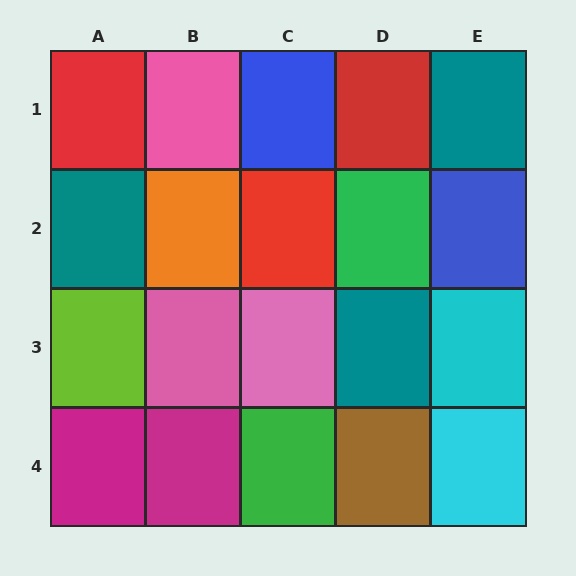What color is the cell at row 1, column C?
Blue.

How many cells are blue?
2 cells are blue.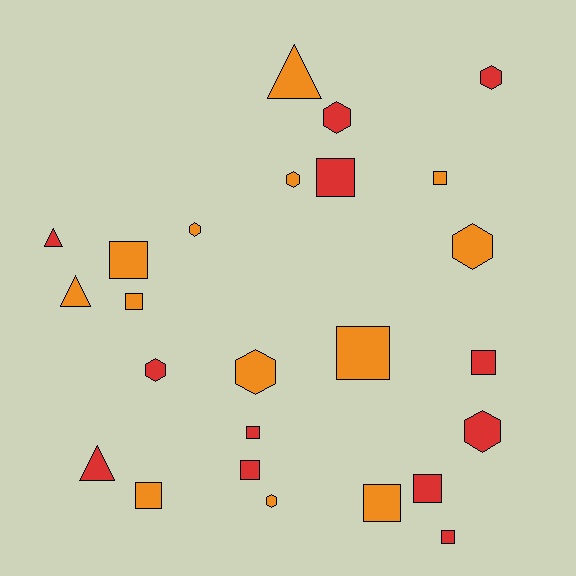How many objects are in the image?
There are 25 objects.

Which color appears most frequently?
Orange, with 13 objects.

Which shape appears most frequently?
Square, with 12 objects.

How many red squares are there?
There are 6 red squares.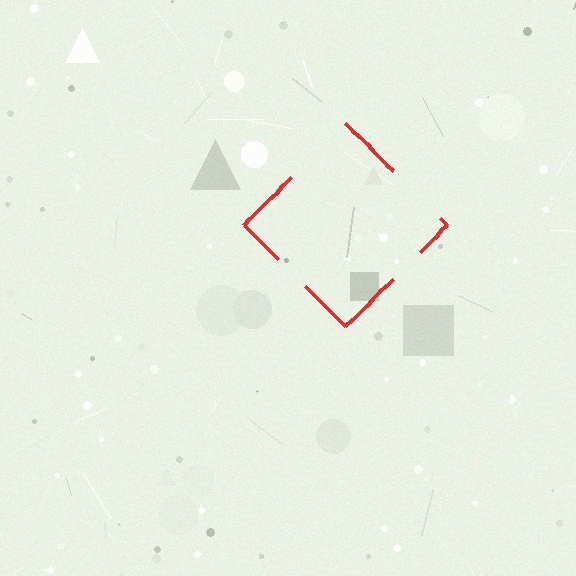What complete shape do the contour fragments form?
The contour fragments form a diamond.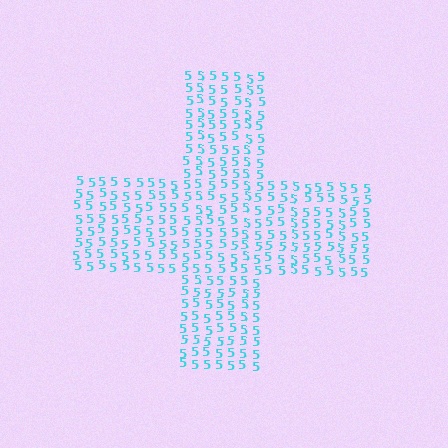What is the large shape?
The large shape is a cross.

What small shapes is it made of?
It is made of small digit 5's.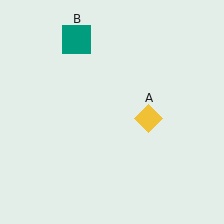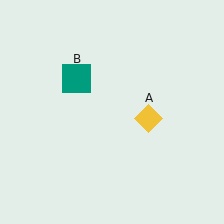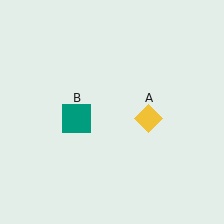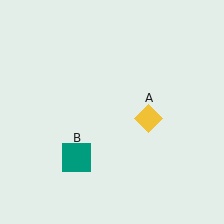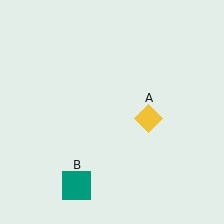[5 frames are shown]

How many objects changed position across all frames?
1 object changed position: teal square (object B).